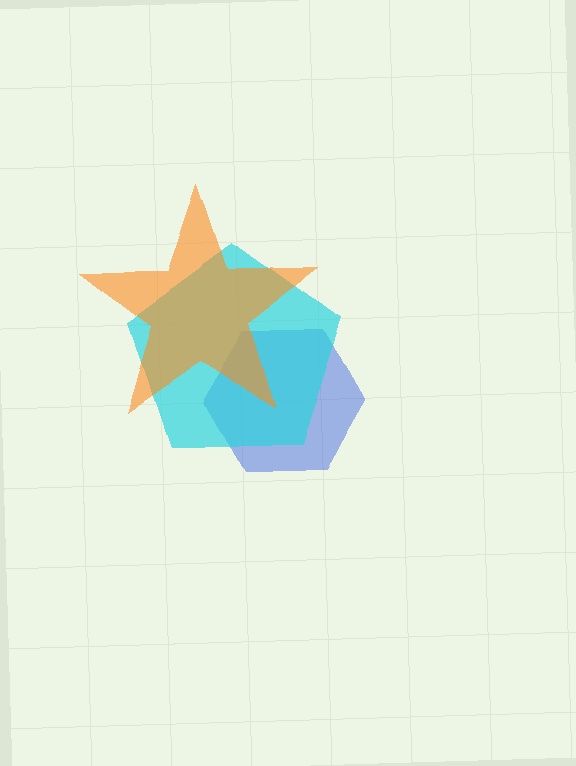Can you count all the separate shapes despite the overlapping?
Yes, there are 3 separate shapes.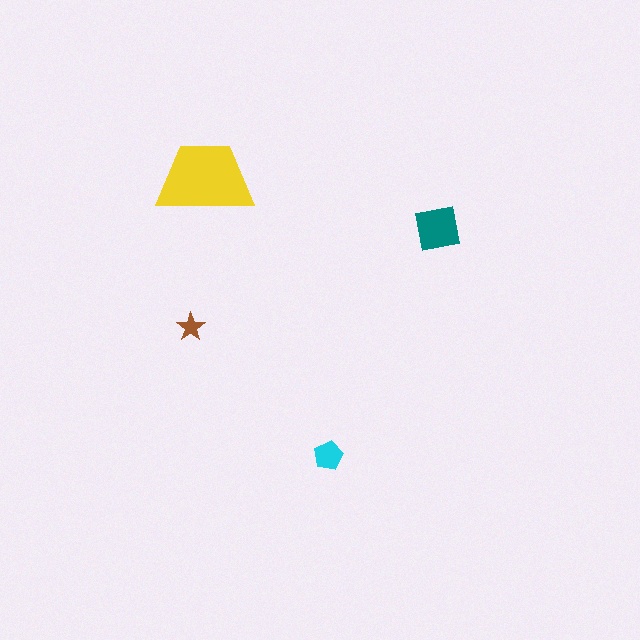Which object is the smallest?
The brown star.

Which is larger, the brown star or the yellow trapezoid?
The yellow trapezoid.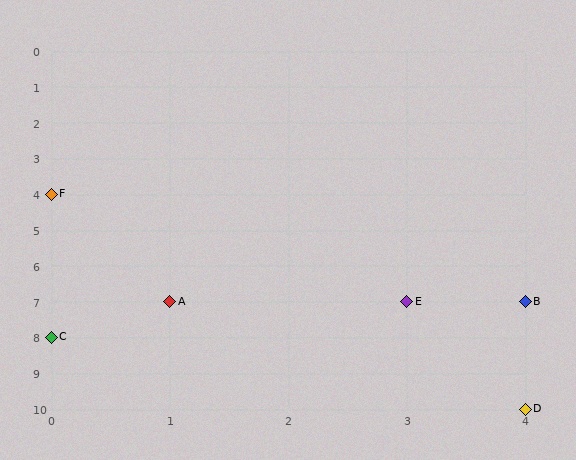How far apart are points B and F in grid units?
Points B and F are 4 columns and 3 rows apart (about 5.0 grid units diagonally).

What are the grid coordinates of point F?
Point F is at grid coordinates (0, 4).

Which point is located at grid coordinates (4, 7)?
Point B is at (4, 7).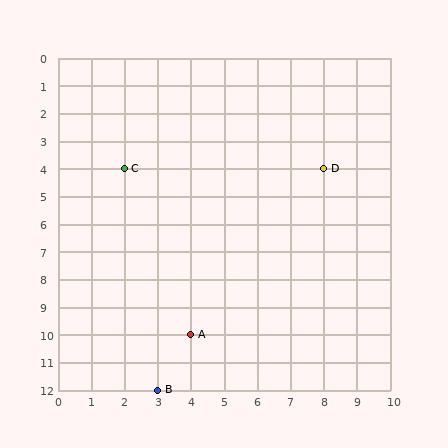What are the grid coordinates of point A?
Point A is at grid coordinates (4, 10).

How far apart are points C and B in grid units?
Points C and B are 1 column and 8 rows apart (about 8.1 grid units diagonally).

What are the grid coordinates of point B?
Point B is at grid coordinates (3, 12).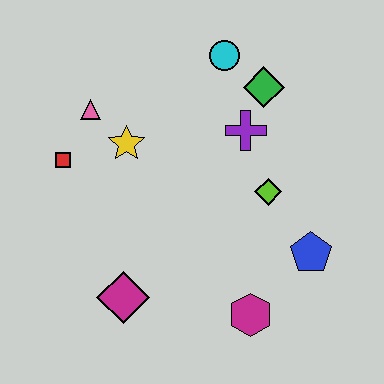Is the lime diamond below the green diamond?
Yes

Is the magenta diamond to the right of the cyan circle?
No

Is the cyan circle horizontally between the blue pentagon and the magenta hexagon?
No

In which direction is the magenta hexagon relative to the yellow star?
The magenta hexagon is below the yellow star.